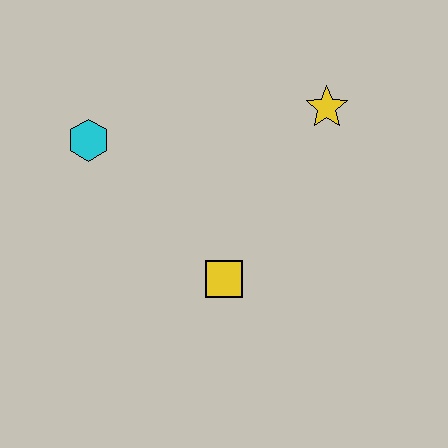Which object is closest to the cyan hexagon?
The yellow square is closest to the cyan hexagon.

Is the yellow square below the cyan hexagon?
Yes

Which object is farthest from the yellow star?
The cyan hexagon is farthest from the yellow star.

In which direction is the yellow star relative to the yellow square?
The yellow star is above the yellow square.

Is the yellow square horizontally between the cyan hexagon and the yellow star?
Yes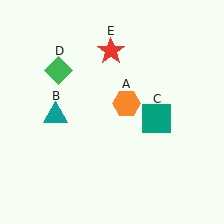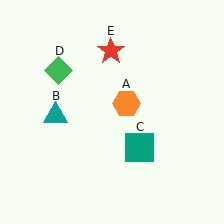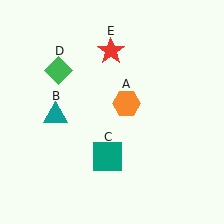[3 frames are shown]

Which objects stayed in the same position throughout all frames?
Orange hexagon (object A) and teal triangle (object B) and green diamond (object D) and red star (object E) remained stationary.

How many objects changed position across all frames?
1 object changed position: teal square (object C).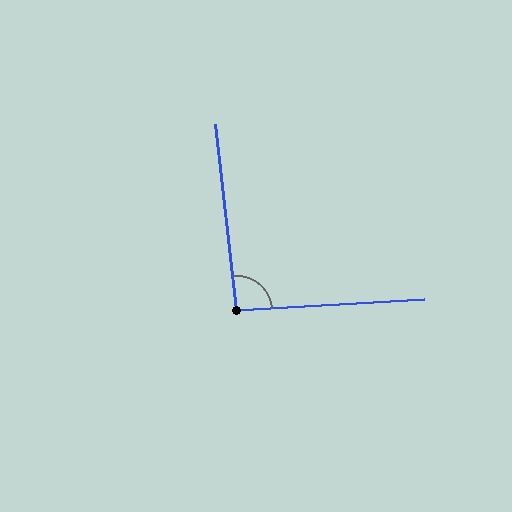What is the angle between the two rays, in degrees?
Approximately 93 degrees.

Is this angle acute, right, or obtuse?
It is approximately a right angle.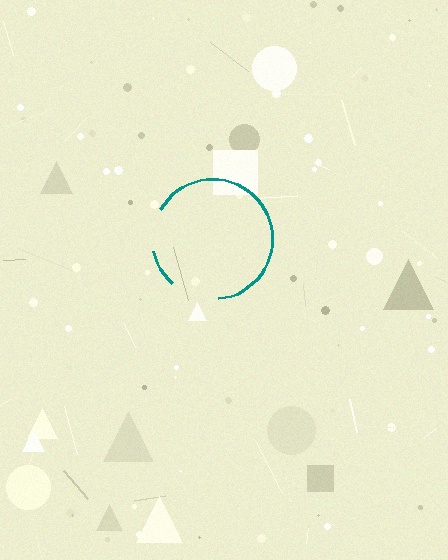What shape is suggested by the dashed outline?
The dashed outline suggests a circle.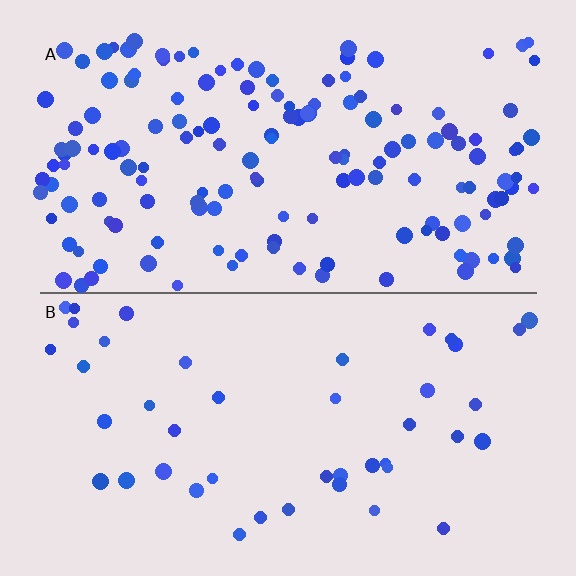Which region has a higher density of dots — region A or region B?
A (the top).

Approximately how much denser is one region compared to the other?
Approximately 3.4× — region A over region B.